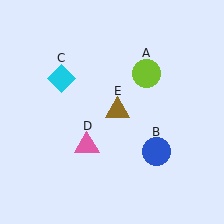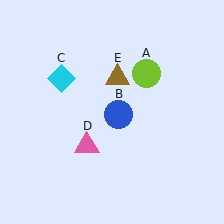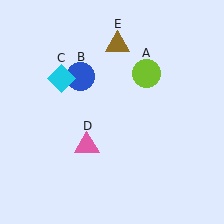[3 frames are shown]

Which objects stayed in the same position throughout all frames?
Lime circle (object A) and cyan diamond (object C) and pink triangle (object D) remained stationary.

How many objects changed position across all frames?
2 objects changed position: blue circle (object B), brown triangle (object E).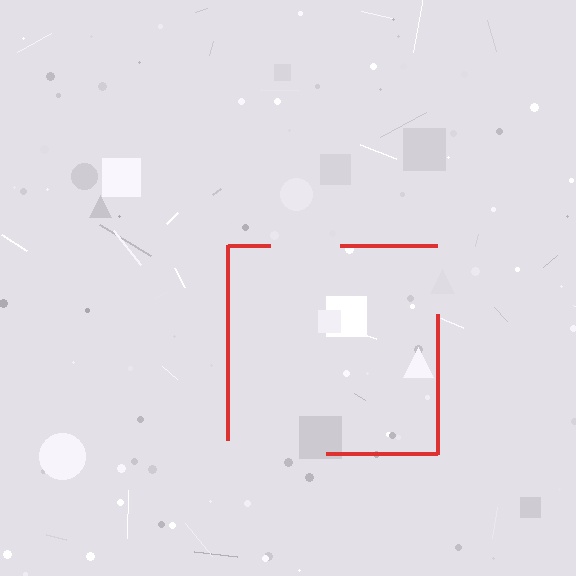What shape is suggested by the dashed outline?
The dashed outline suggests a square.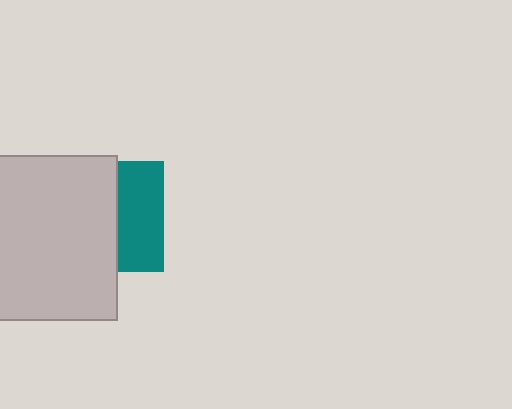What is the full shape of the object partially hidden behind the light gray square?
The partially hidden object is a teal square.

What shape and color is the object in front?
The object in front is a light gray square.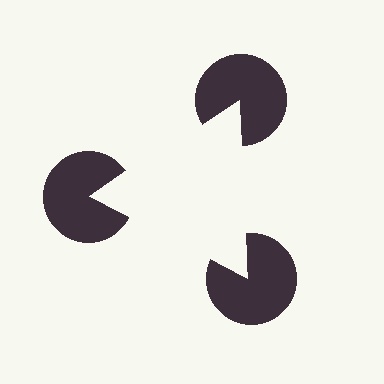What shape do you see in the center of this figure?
An illusory triangle — its edges are inferred from the aligned wedge cuts in the pac-man discs, not physically drawn.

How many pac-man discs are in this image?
There are 3 — one at each vertex of the illusory triangle.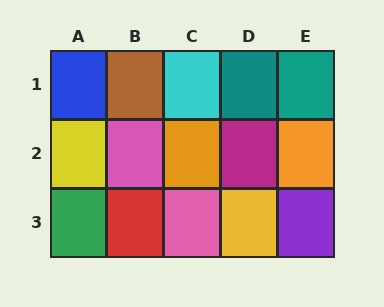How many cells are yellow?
2 cells are yellow.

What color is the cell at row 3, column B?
Red.